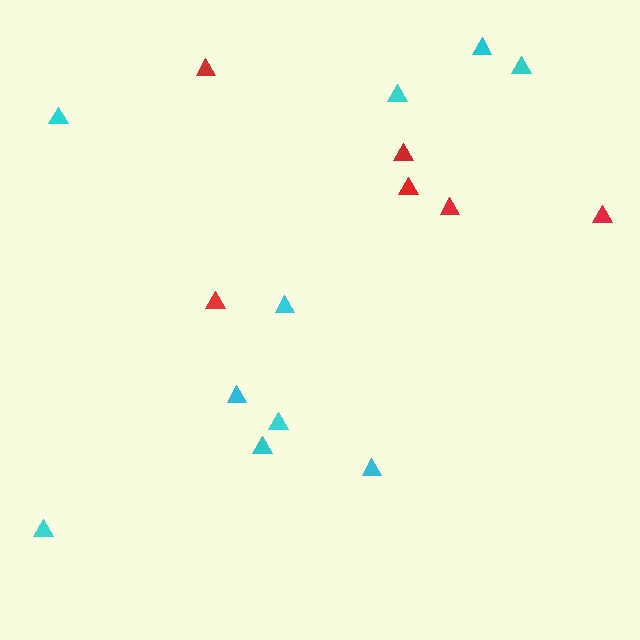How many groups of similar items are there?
There are 2 groups: one group of cyan triangles (10) and one group of red triangles (6).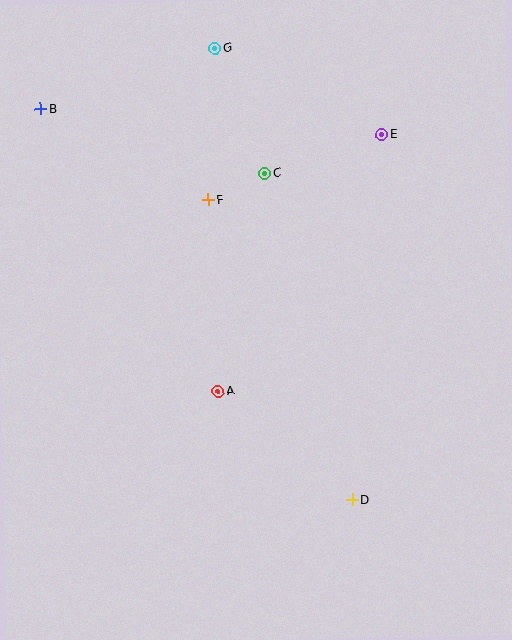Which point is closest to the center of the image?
Point A at (218, 391) is closest to the center.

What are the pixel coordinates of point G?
Point G is at (215, 48).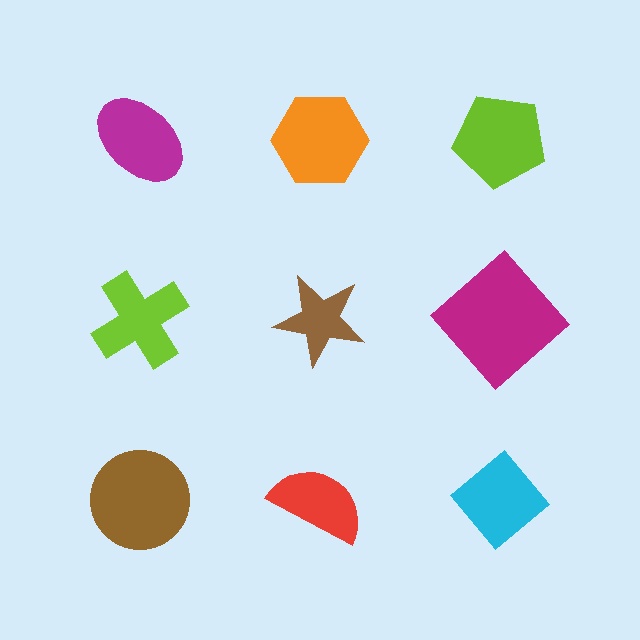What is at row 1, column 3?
A lime pentagon.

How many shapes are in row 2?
3 shapes.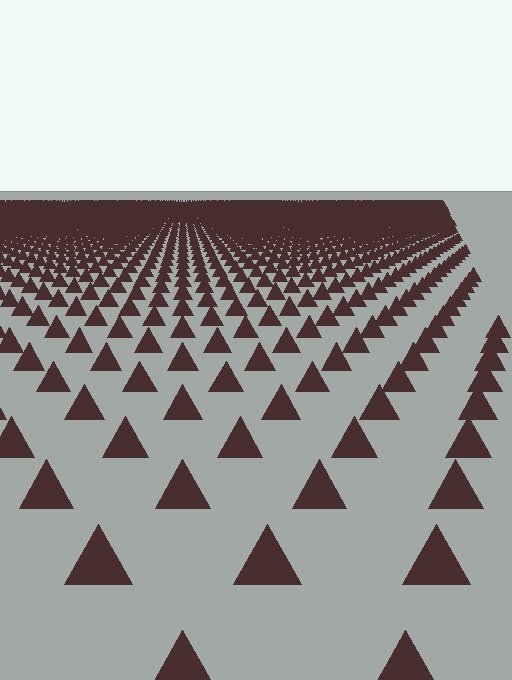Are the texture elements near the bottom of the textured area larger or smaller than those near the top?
Larger. Near the bottom, elements are closer to the viewer and appear at a bigger on-screen size.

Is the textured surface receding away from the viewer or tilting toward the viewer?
The surface is receding away from the viewer. Texture elements get smaller and denser toward the top.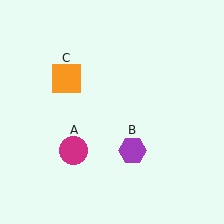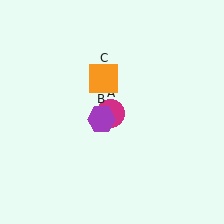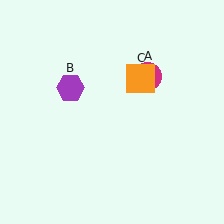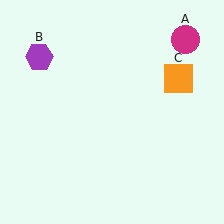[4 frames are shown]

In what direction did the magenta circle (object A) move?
The magenta circle (object A) moved up and to the right.